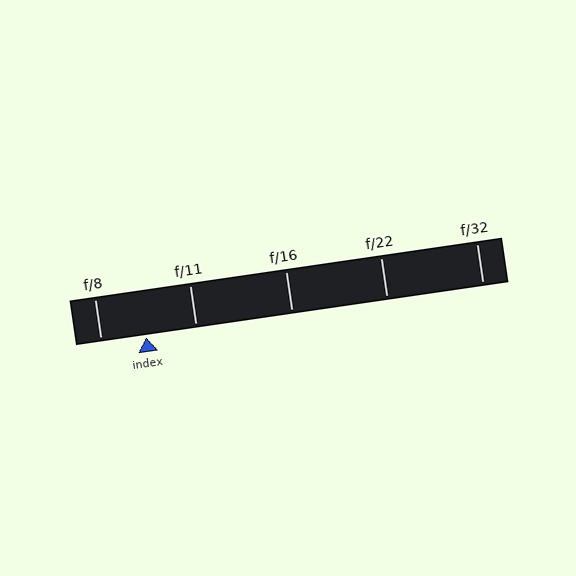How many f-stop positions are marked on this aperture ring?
There are 5 f-stop positions marked.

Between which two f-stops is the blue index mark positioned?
The index mark is between f/8 and f/11.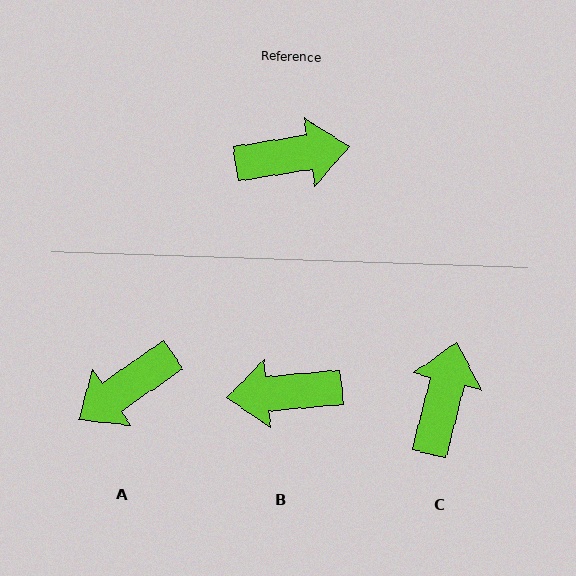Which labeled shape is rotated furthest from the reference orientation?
B, about 176 degrees away.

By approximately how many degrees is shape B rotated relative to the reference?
Approximately 176 degrees counter-clockwise.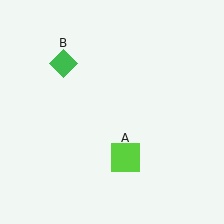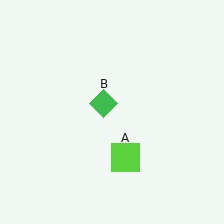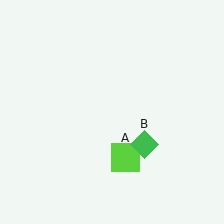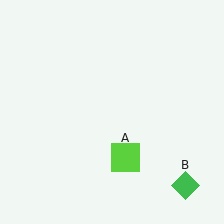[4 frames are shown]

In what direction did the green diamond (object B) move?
The green diamond (object B) moved down and to the right.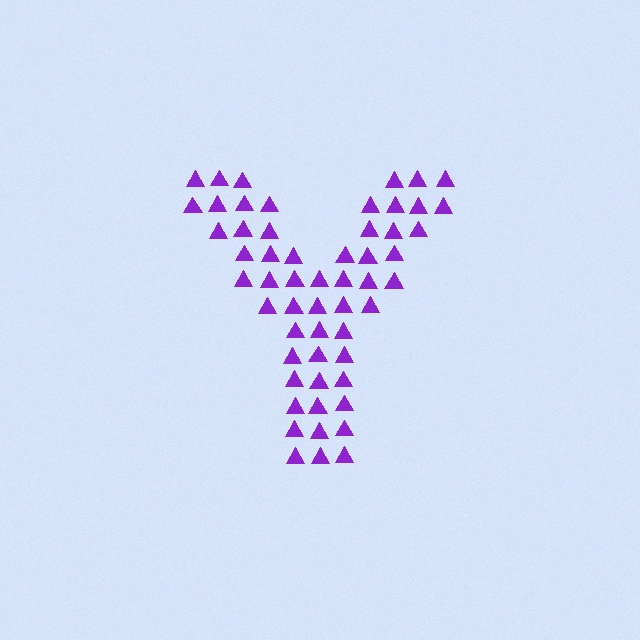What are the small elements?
The small elements are triangles.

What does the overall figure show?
The overall figure shows the letter Y.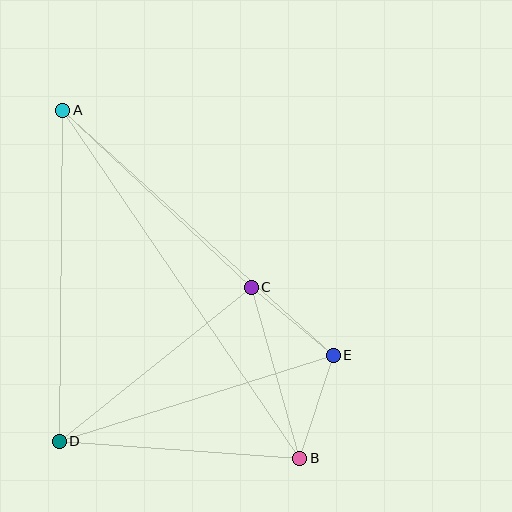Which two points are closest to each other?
Points C and E are closest to each other.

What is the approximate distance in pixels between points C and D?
The distance between C and D is approximately 246 pixels.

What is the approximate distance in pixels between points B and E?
The distance between B and E is approximately 109 pixels.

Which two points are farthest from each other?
Points A and B are farthest from each other.